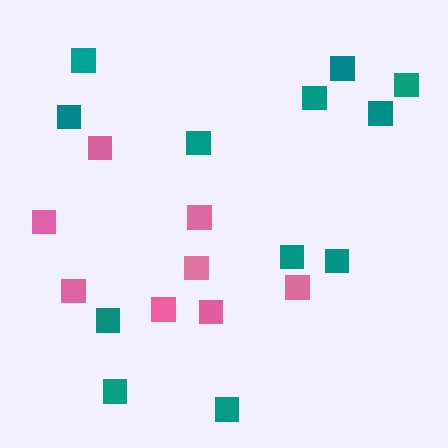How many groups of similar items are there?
There are 2 groups: one group of pink squares (8) and one group of teal squares (12).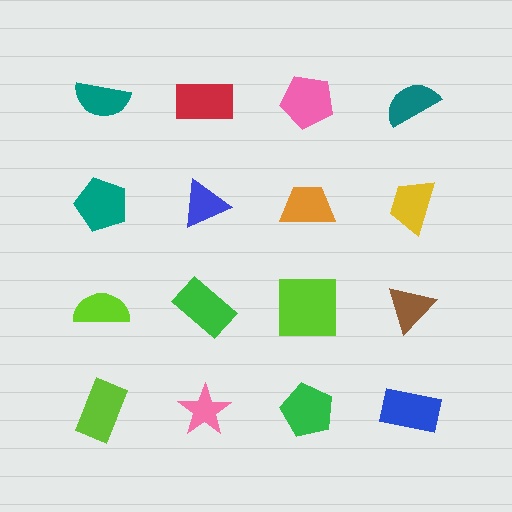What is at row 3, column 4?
A brown triangle.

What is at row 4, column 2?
A pink star.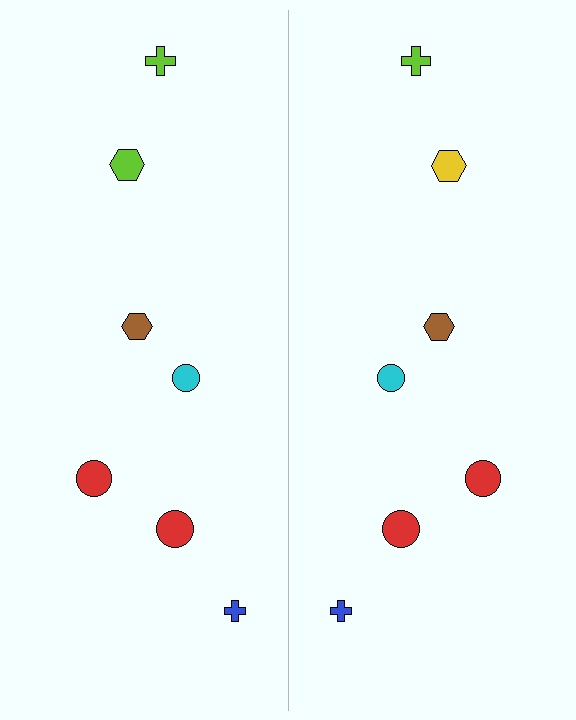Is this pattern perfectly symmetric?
No, the pattern is not perfectly symmetric. The yellow hexagon on the right side breaks the symmetry — its mirror counterpart is lime.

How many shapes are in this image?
There are 14 shapes in this image.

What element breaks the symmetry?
The yellow hexagon on the right side breaks the symmetry — its mirror counterpart is lime.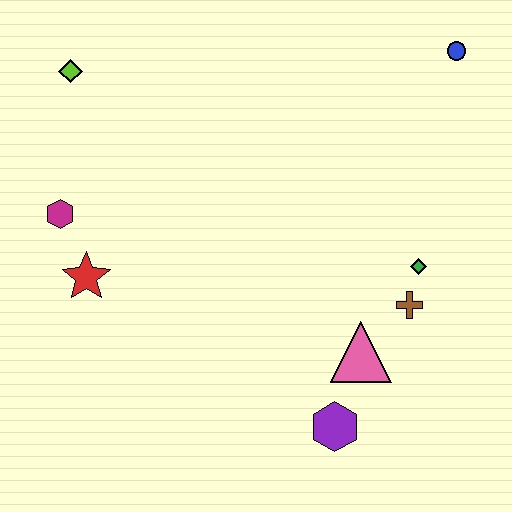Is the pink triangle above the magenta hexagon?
No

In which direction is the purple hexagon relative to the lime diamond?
The purple hexagon is below the lime diamond.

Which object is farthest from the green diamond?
The lime diamond is farthest from the green diamond.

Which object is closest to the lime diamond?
The magenta hexagon is closest to the lime diamond.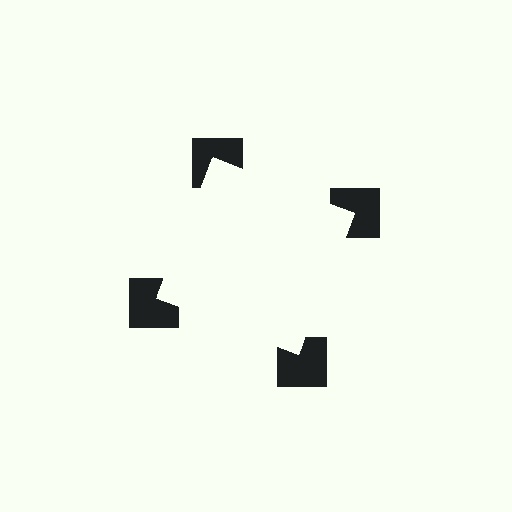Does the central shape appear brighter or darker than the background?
It typically appears slightly brighter than the background, even though no actual brightness change is drawn.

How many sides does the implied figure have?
4 sides.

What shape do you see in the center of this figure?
An illusory square — its edges are inferred from the aligned wedge cuts in the notched squares, not physically drawn.